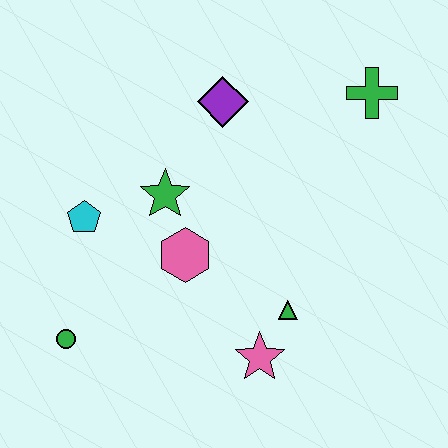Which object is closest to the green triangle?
The pink star is closest to the green triangle.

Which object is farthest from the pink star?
The green cross is farthest from the pink star.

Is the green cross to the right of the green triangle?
Yes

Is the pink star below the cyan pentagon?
Yes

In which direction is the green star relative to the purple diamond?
The green star is below the purple diamond.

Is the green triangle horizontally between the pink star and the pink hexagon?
No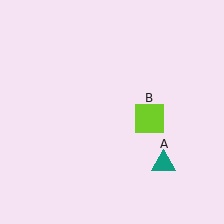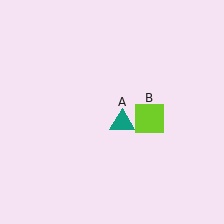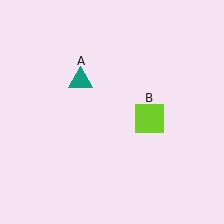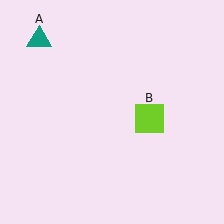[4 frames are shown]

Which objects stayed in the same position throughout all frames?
Lime square (object B) remained stationary.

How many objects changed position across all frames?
1 object changed position: teal triangle (object A).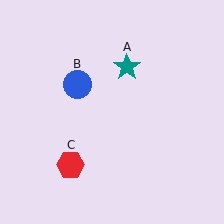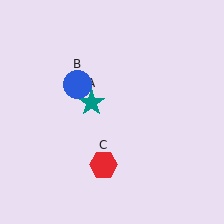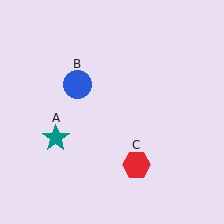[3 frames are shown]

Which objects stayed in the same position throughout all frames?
Blue circle (object B) remained stationary.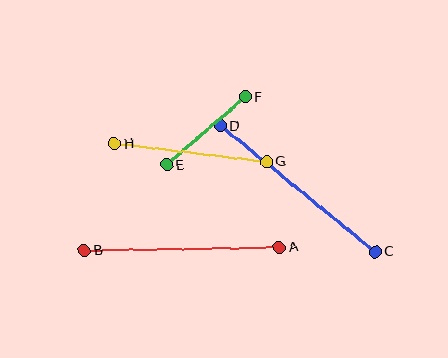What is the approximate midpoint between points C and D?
The midpoint is at approximately (298, 189) pixels.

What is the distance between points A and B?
The distance is approximately 195 pixels.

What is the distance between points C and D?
The distance is approximately 200 pixels.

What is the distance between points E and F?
The distance is approximately 104 pixels.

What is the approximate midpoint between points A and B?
The midpoint is at approximately (182, 249) pixels.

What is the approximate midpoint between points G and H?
The midpoint is at approximately (191, 153) pixels.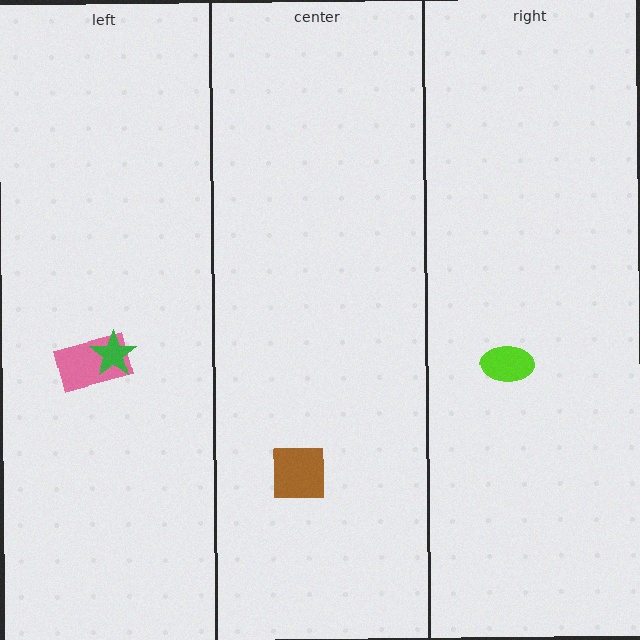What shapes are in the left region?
The pink rectangle, the green star.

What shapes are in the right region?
The lime ellipse.